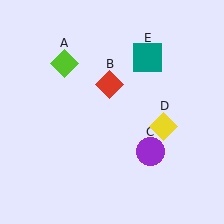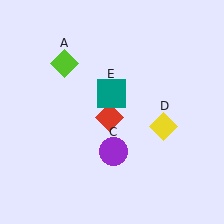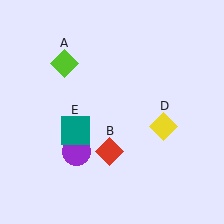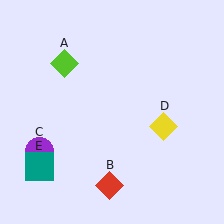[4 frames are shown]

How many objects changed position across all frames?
3 objects changed position: red diamond (object B), purple circle (object C), teal square (object E).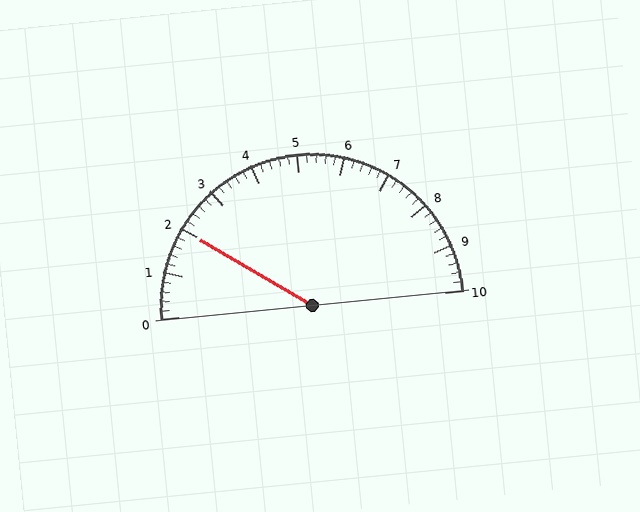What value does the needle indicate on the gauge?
The needle indicates approximately 2.0.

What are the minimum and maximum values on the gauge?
The gauge ranges from 0 to 10.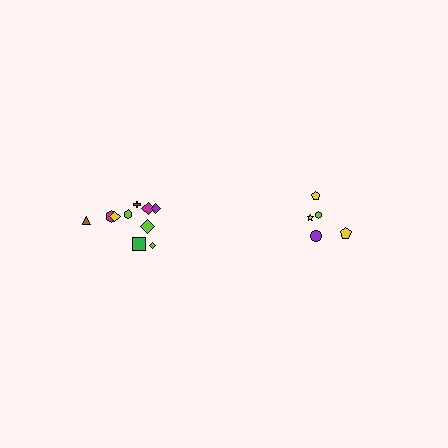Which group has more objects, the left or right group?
The left group.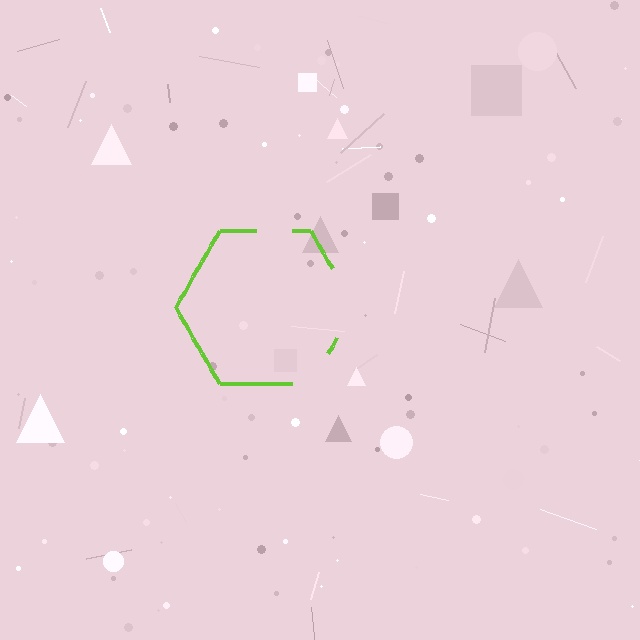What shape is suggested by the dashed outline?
The dashed outline suggests a hexagon.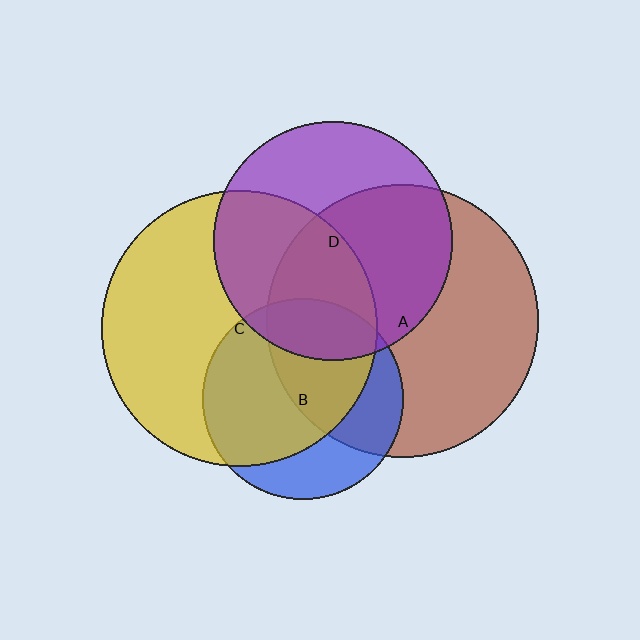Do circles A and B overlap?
Yes.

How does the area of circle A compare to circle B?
Approximately 1.8 times.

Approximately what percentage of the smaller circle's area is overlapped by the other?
Approximately 50%.